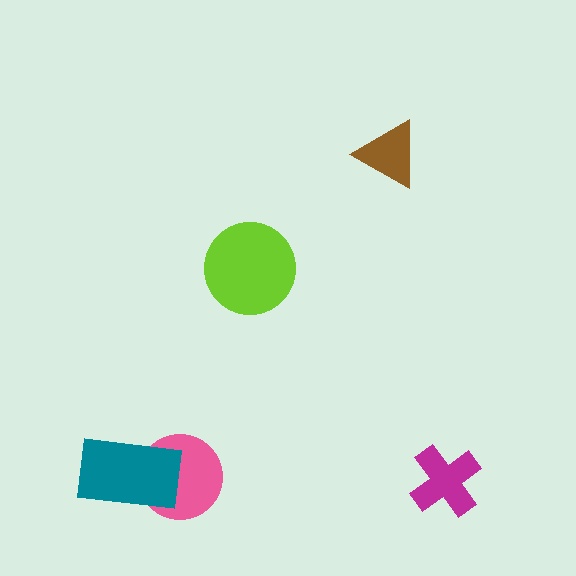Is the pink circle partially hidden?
Yes, it is partially covered by another shape.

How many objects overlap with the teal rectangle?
1 object overlaps with the teal rectangle.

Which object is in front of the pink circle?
The teal rectangle is in front of the pink circle.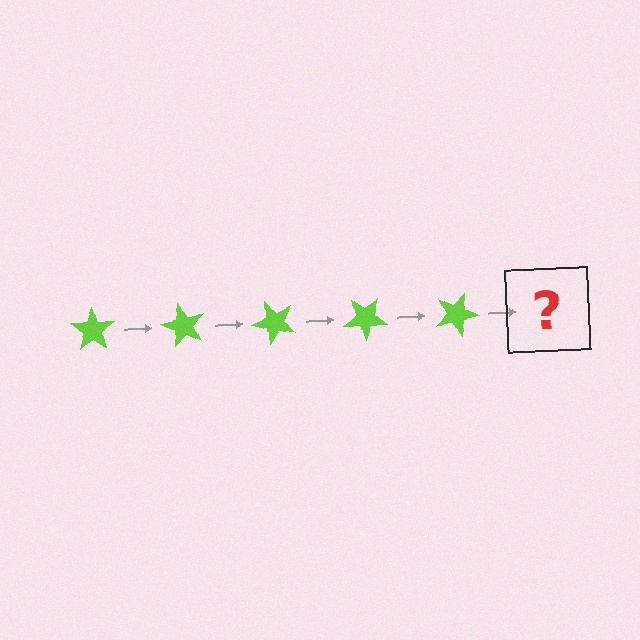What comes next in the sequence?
The next element should be a lime star rotated 300 degrees.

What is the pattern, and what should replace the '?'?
The pattern is that the star rotates 60 degrees each step. The '?' should be a lime star rotated 300 degrees.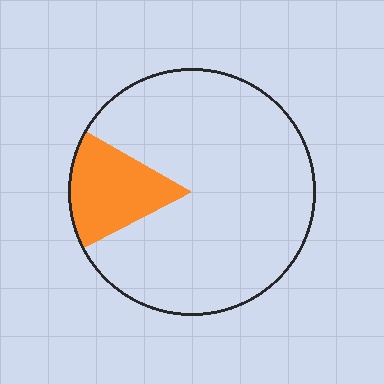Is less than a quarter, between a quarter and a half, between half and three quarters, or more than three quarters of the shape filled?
Less than a quarter.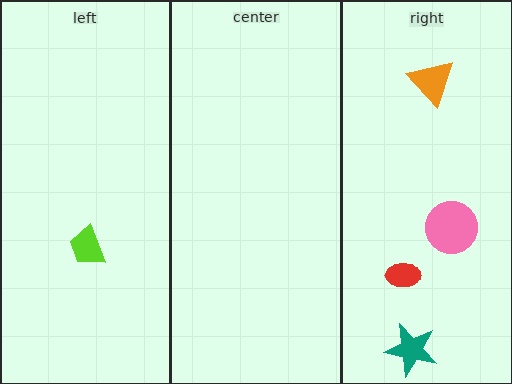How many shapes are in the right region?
4.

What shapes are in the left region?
The lime trapezoid.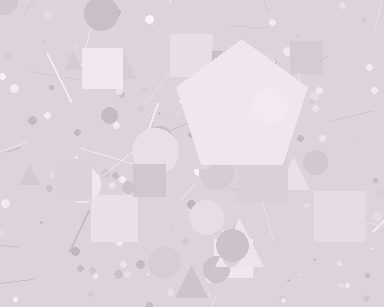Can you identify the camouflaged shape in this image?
The camouflaged shape is a pentagon.